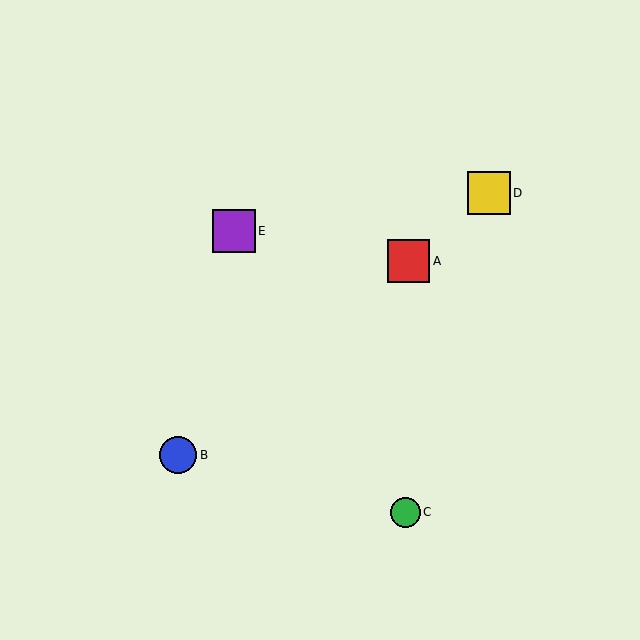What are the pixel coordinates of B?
Object B is at (178, 455).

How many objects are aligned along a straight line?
3 objects (A, B, D) are aligned along a straight line.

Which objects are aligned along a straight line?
Objects A, B, D are aligned along a straight line.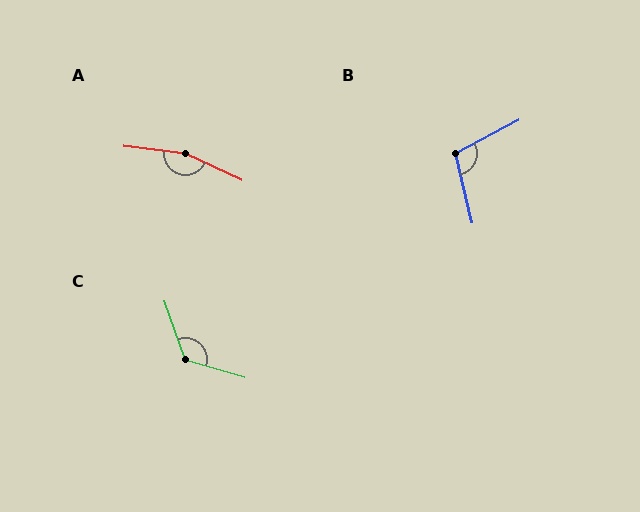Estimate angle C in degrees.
Approximately 125 degrees.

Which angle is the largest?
A, at approximately 161 degrees.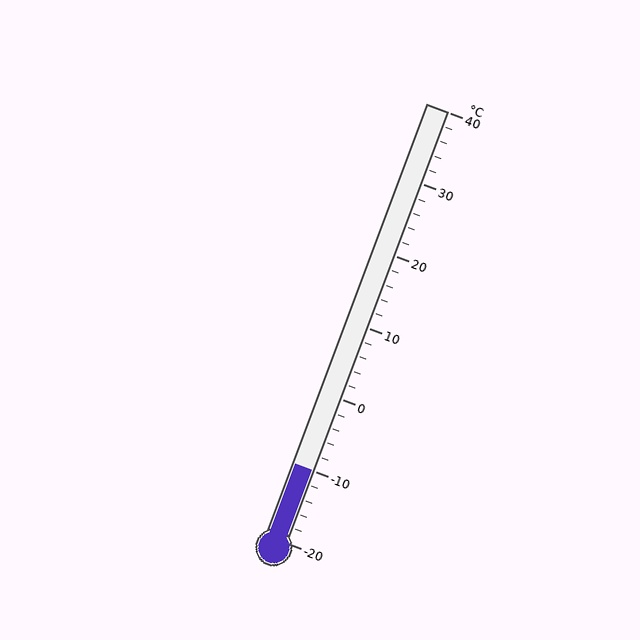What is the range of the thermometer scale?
The thermometer scale ranges from -20°C to 40°C.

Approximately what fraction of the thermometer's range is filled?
The thermometer is filled to approximately 15% of its range.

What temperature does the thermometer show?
The thermometer shows approximately -10°C.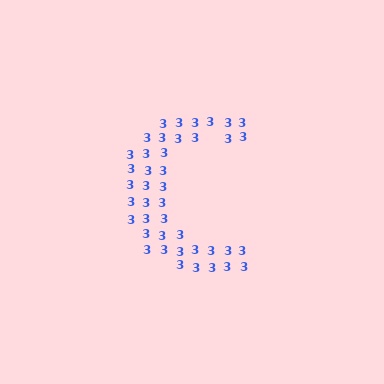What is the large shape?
The large shape is the letter C.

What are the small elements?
The small elements are digit 3's.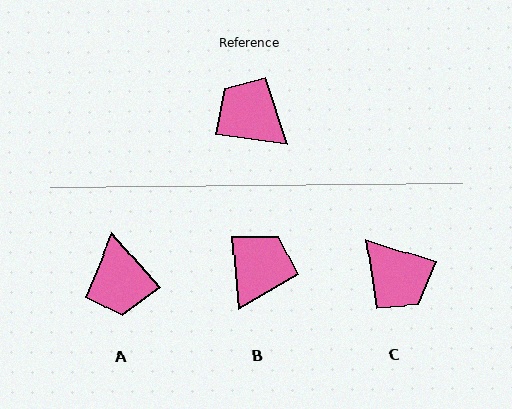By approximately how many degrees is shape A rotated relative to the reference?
Approximately 138 degrees counter-clockwise.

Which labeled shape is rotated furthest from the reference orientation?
C, about 169 degrees away.